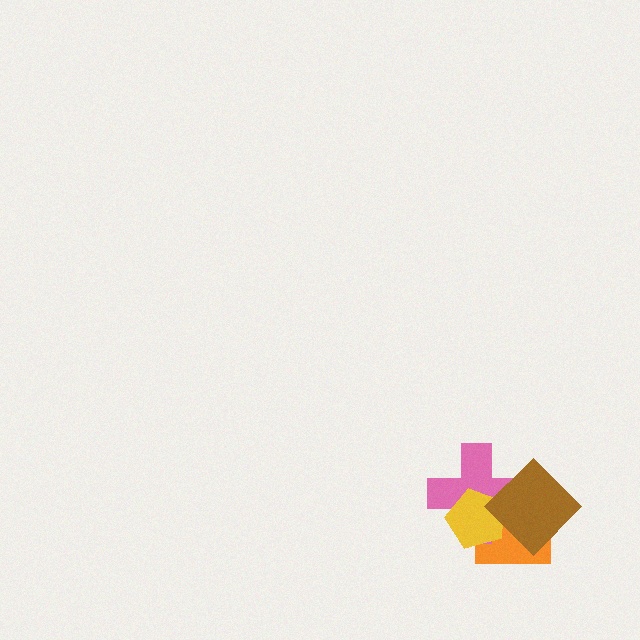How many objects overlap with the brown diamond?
3 objects overlap with the brown diamond.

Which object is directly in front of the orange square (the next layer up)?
The pink cross is directly in front of the orange square.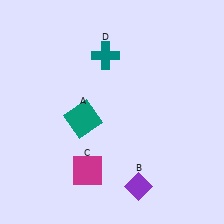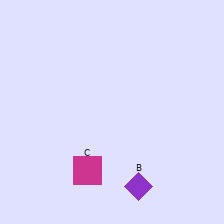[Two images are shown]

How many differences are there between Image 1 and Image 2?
There are 2 differences between the two images.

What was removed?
The teal cross (D), the teal square (A) were removed in Image 2.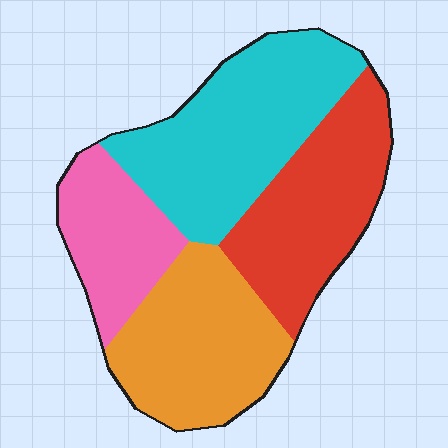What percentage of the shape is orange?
Orange takes up between a sixth and a third of the shape.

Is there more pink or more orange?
Orange.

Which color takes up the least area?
Pink, at roughly 15%.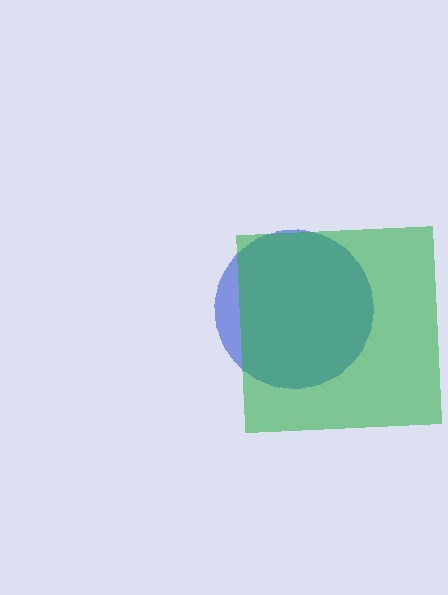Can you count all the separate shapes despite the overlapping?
Yes, there are 2 separate shapes.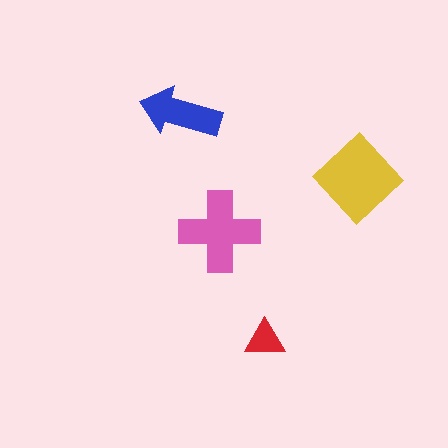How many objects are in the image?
There are 4 objects in the image.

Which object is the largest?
The yellow diamond.